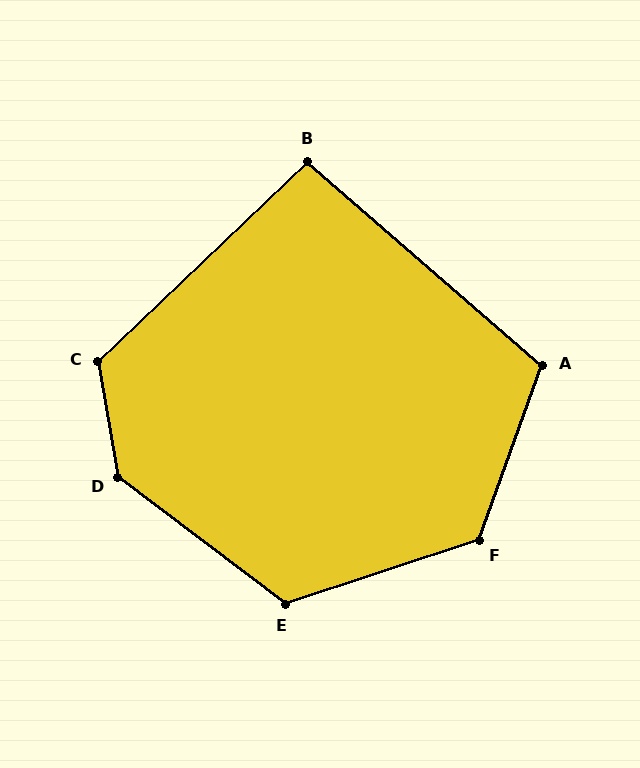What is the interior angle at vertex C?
Approximately 124 degrees (obtuse).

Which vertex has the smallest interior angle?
B, at approximately 95 degrees.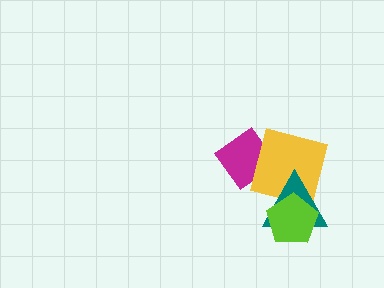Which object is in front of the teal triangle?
The lime pentagon is in front of the teal triangle.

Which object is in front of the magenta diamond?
The yellow square is in front of the magenta diamond.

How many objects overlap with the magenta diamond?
1 object overlaps with the magenta diamond.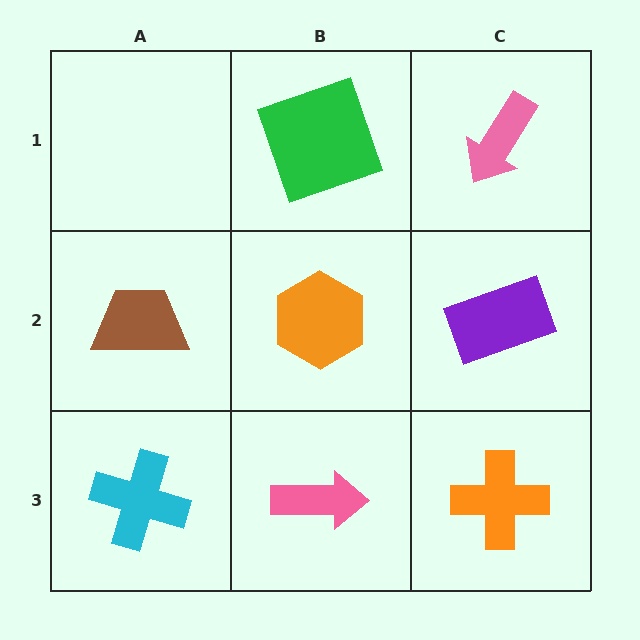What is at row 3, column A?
A cyan cross.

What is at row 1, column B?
A green square.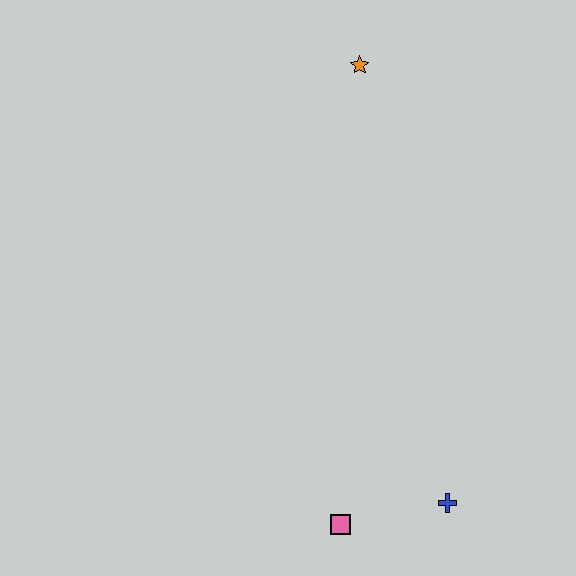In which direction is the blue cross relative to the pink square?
The blue cross is to the right of the pink square.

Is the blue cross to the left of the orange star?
No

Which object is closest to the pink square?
The blue cross is closest to the pink square.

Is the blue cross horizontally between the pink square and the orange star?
No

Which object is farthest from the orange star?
The pink square is farthest from the orange star.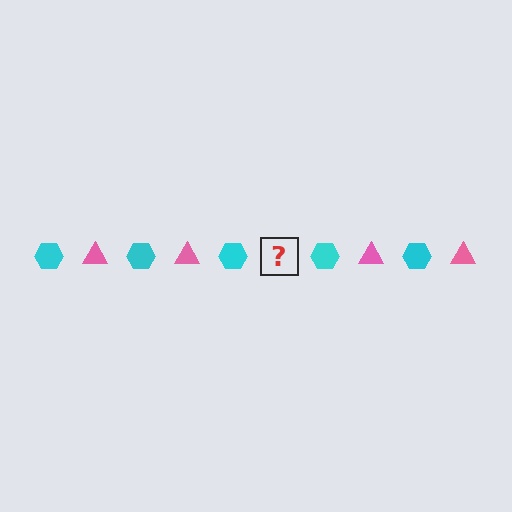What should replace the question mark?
The question mark should be replaced with a pink triangle.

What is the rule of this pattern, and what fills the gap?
The rule is that the pattern alternates between cyan hexagon and pink triangle. The gap should be filled with a pink triangle.